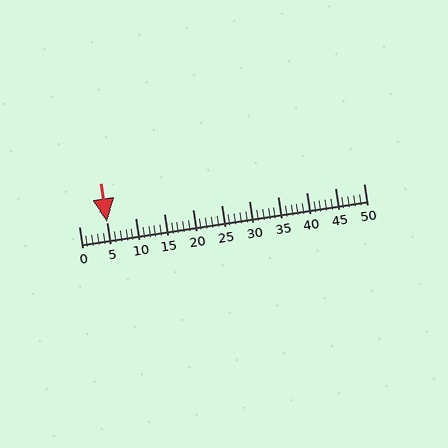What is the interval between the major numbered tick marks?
The major tick marks are spaced 5 units apart.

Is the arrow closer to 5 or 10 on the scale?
The arrow is closer to 5.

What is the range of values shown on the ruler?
The ruler shows values from 0 to 50.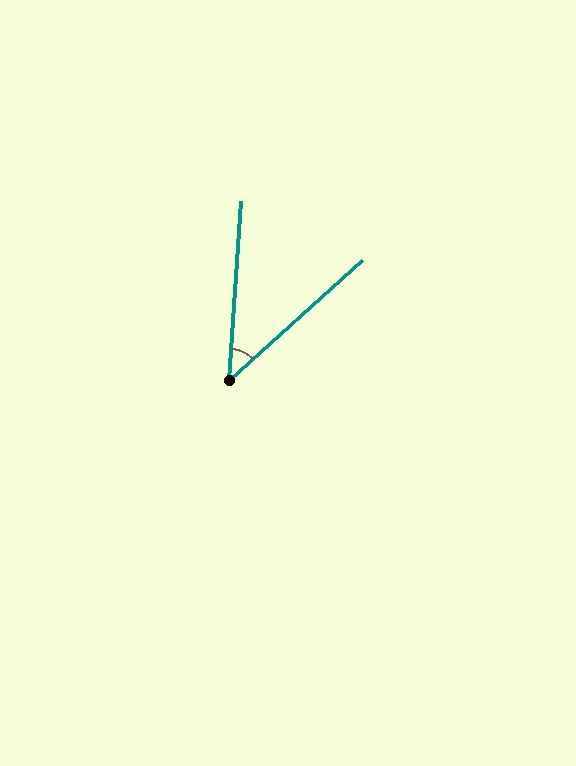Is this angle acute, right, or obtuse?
It is acute.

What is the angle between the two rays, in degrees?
Approximately 44 degrees.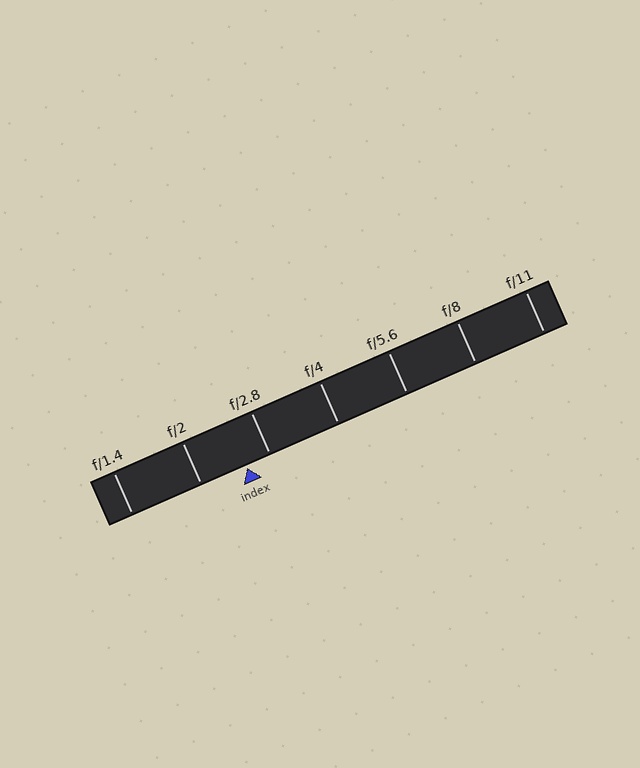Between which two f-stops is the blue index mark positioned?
The index mark is between f/2 and f/2.8.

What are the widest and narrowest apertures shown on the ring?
The widest aperture shown is f/1.4 and the narrowest is f/11.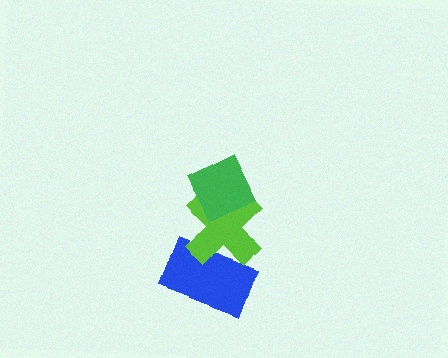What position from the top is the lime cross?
The lime cross is 2nd from the top.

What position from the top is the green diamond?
The green diamond is 1st from the top.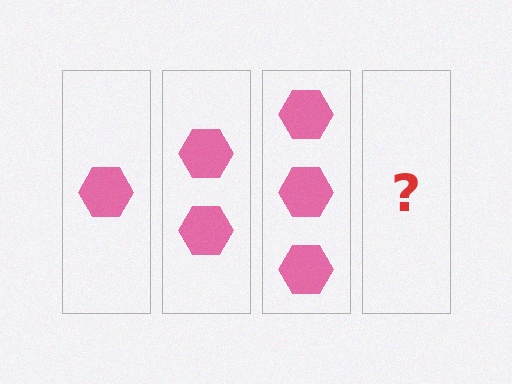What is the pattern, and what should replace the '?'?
The pattern is that each step adds one more hexagon. The '?' should be 4 hexagons.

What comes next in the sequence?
The next element should be 4 hexagons.